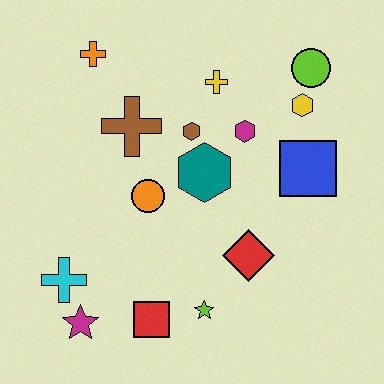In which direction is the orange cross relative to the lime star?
The orange cross is above the lime star.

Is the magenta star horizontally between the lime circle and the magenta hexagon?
No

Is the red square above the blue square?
No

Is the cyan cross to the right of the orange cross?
No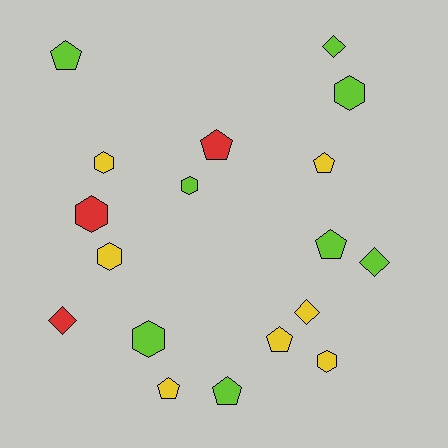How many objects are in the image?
There are 18 objects.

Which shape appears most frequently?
Hexagon, with 7 objects.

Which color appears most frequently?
Lime, with 8 objects.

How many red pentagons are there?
There is 1 red pentagon.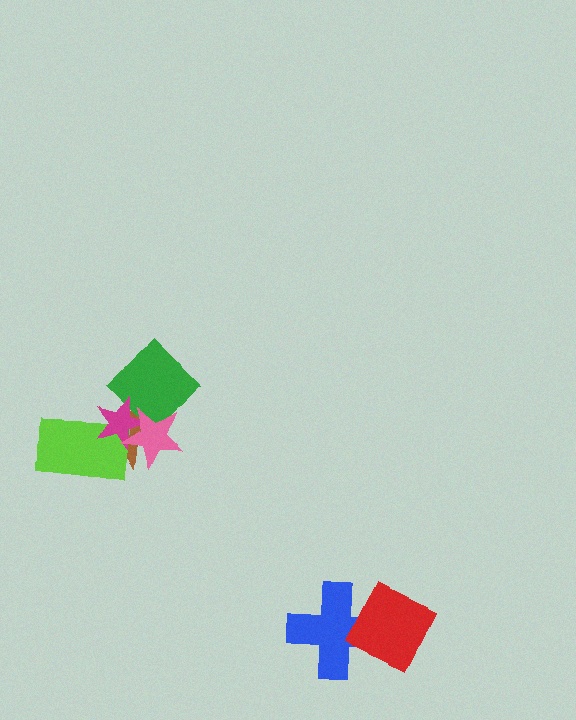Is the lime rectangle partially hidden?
Yes, it is partially covered by another shape.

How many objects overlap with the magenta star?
4 objects overlap with the magenta star.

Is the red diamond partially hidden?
No, no other shape covers it.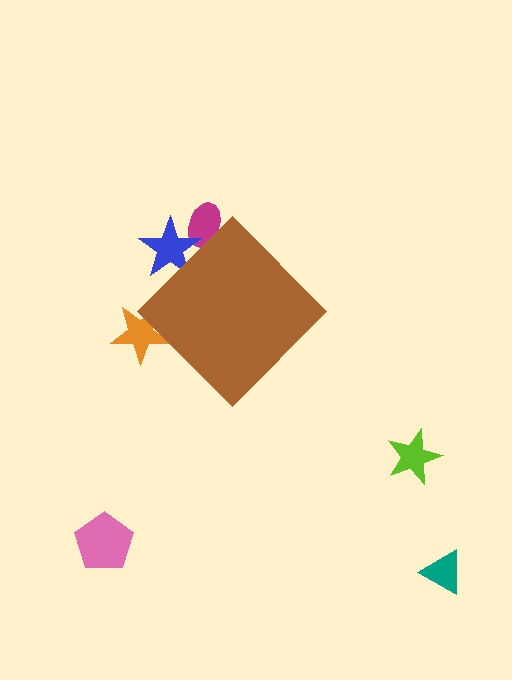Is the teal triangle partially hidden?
No, the teal triangle is fully visible.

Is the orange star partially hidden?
Yes, the orange star is partially hidden behind the brown diamond.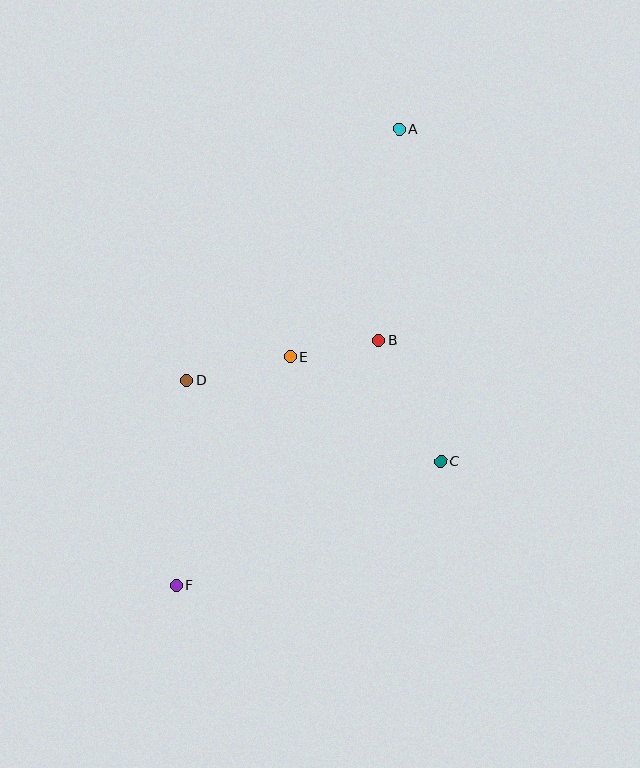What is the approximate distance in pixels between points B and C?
The distance between B and C is approximately 136 pixels.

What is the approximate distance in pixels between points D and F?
The distance between D and F is approximately 205 pixels.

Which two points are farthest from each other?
Points A and F are farthest from each other.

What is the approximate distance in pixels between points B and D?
The distance between B and D is approximately 196 pixels.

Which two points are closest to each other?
Points B and E are closest to each other.